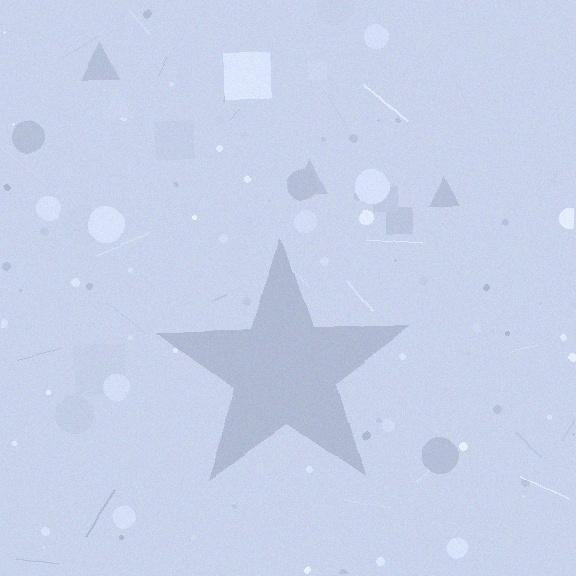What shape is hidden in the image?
A star is hidden in the image.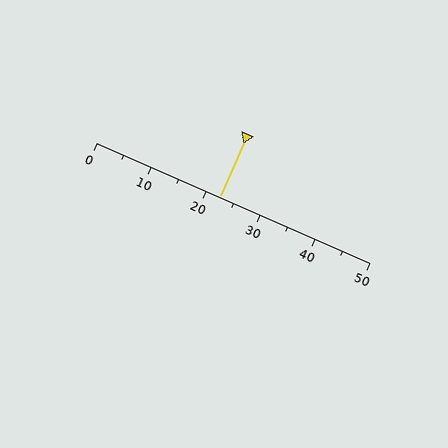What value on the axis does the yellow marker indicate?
The marker indicates approximately 22.5.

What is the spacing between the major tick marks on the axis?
The major ticks are spaced 10 apart.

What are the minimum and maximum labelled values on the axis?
The axis runs from 0 to 50.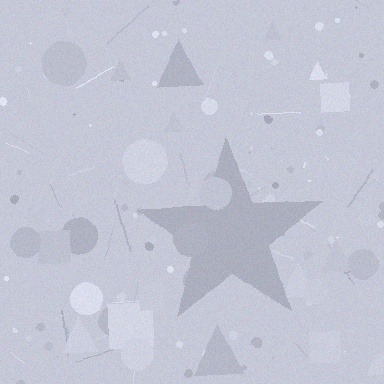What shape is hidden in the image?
A star is hidden in the image.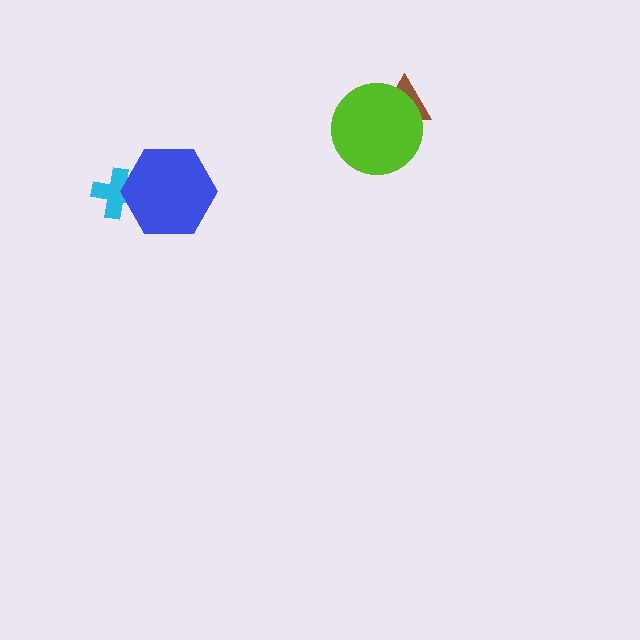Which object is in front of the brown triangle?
The lime circle is in front of the brown triangle.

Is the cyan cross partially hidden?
Yes, it is partially covered by another shape.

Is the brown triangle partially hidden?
Yes, it is partially covered by another shape.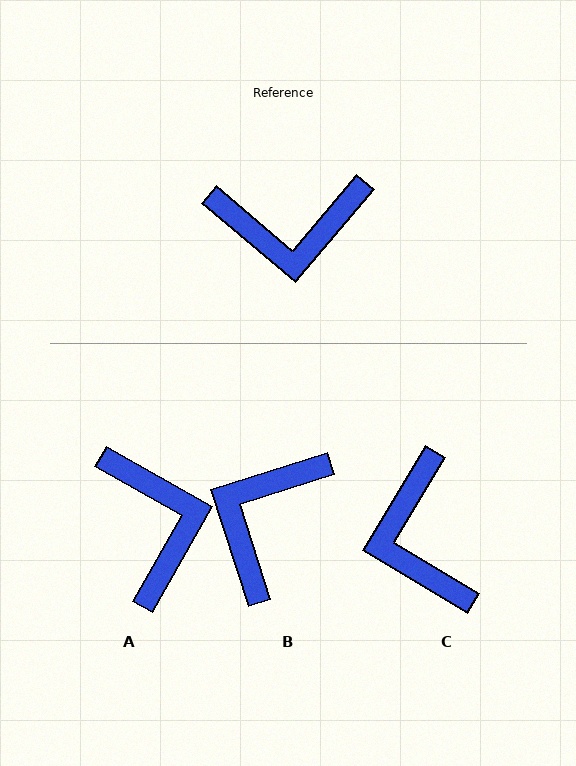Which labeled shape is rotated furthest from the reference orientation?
B, about 122 degrees away.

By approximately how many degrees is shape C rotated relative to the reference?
Approximately 81 degrees clockwise.